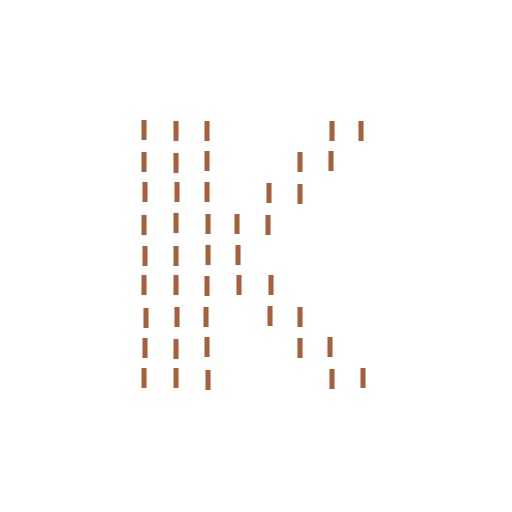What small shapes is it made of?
It is made of small letter I's.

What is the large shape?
The large shape is the letter K.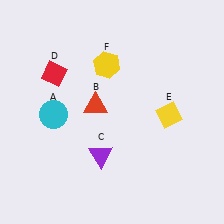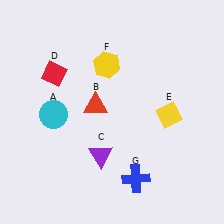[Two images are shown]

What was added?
A blue cross (G) was added in Image 2.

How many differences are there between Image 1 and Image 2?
There is 1 difference between the two images.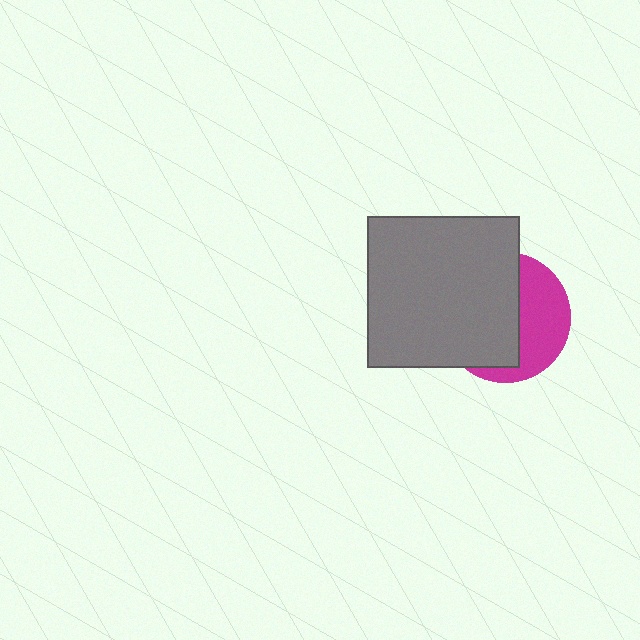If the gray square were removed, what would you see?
You would see the complete magenta circle.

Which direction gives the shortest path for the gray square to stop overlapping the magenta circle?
Moving left gives the shortest separation.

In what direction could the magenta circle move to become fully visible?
The magenta circle could move right. That would shift it out from behind the gray square entirely.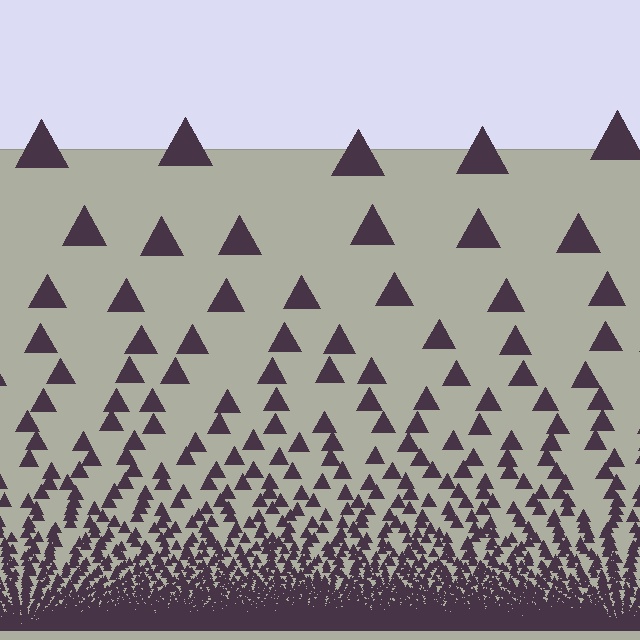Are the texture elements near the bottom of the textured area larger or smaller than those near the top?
Smaller. The gradient is inverted — elements near the bottom are smaller and denser.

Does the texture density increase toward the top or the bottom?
Density increases toward the bottom.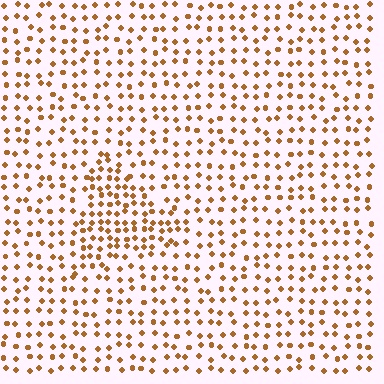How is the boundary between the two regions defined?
The boundary is defined by a change in element density (approximately 1.7x ratio). All elements are the same color, size, and shape.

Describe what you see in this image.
The image contains small brown elements arranged at two different densities. A triangle-shaped region is visible where the elements are more densely packed than the surrounding area.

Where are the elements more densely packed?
The elements are more densely packed inside the triangle boundary.